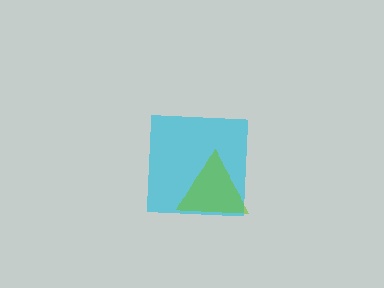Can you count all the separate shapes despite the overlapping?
Yes, there are 2 separate shapes.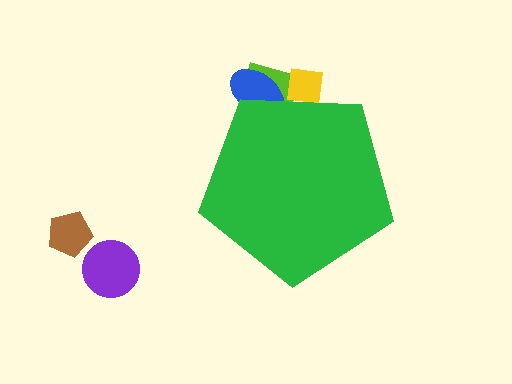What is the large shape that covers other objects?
A green pentagon.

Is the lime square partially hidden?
Yes, the lime square is partially hidden behind the green pentagon.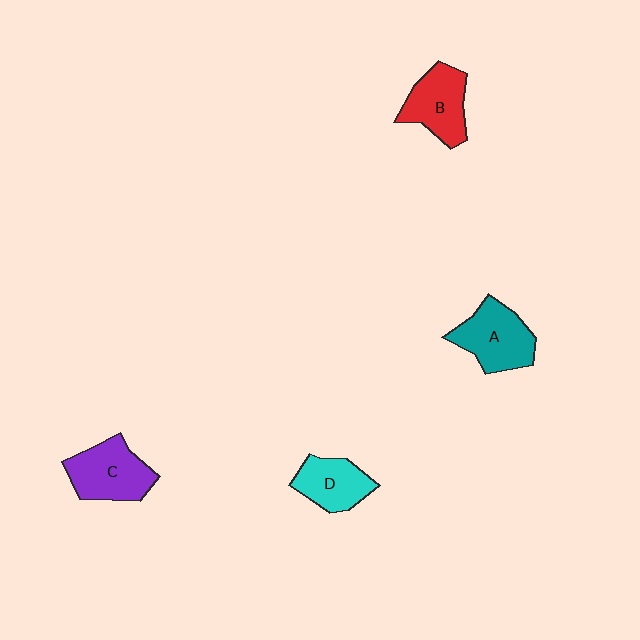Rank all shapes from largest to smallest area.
From largest to smallest: C (purple), A (teal), B (red), D (cyan).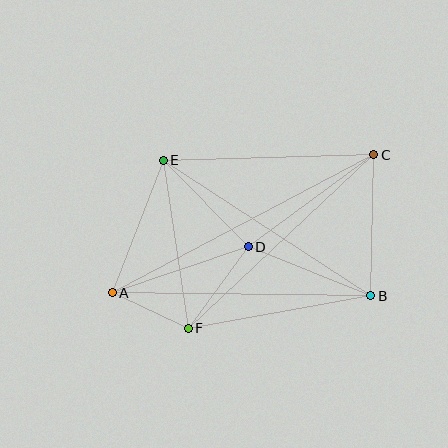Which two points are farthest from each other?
Points A and C are farthest from each other.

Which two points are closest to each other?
Points A and F are closest to each other.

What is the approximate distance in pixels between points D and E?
The distance between D and E is approximately 121 pixels.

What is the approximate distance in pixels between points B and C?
The distance between B and C is approximately 141 pixels.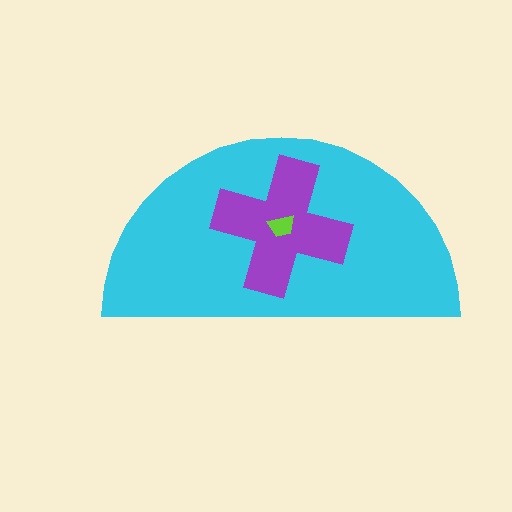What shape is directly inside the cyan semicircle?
The purple cross.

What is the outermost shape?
The cyan semicircle.